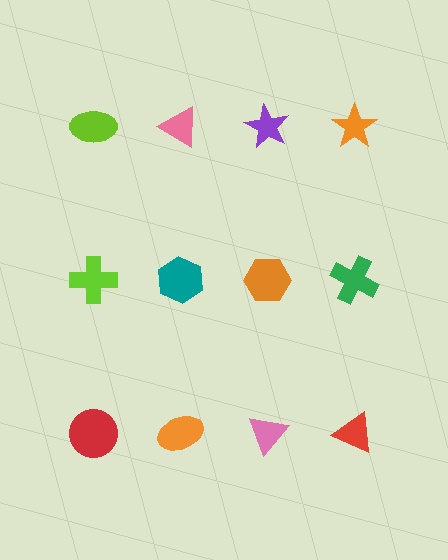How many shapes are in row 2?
4 shapes.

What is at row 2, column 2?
A teal hexagon.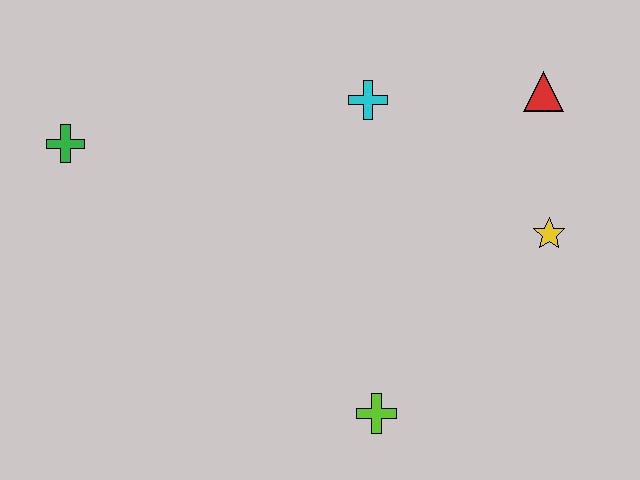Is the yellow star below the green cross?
Yes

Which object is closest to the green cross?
The cyan cross is closest to the green cross.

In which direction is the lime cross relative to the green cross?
The lime cross is to the right of the green cross.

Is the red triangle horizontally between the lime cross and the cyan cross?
No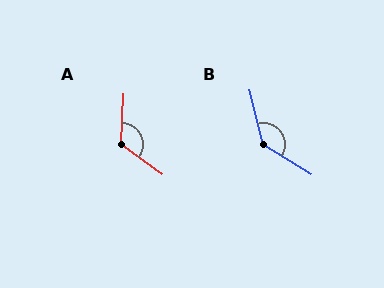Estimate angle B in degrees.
Approximately 136 degrees.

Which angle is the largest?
B, at approximately 136 degrees.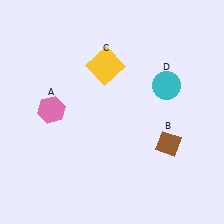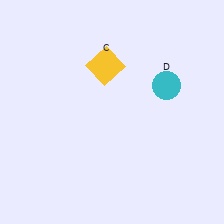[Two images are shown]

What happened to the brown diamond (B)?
The brown diamond (B) was removed in Image 2. It was in the bottom-right area of Image 1.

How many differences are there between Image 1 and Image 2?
There are 2 differences between the two images.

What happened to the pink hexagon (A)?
The pink hexagon (A) was removed in Image 2. It was in the top-left area of Image 1.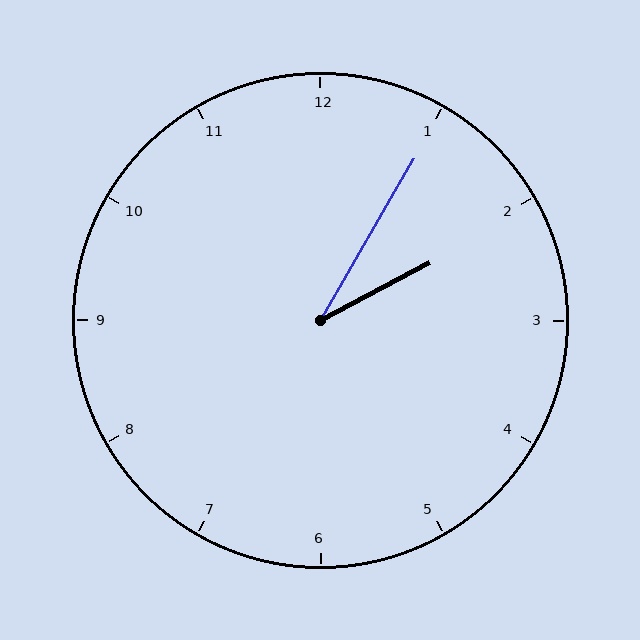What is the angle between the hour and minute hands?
Approximately 32 degrees.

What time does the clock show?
2:05.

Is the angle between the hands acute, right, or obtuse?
It is acute.